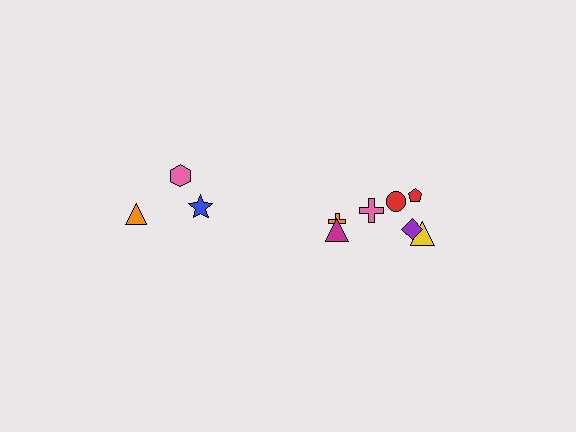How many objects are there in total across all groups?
There are 10 objects.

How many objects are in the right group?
There are 7 objects.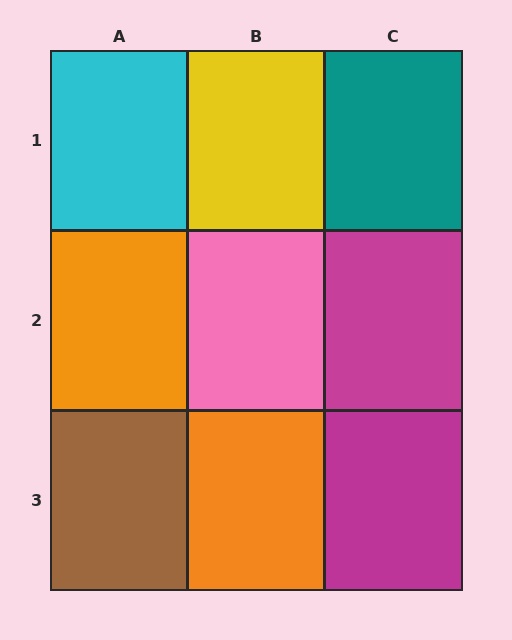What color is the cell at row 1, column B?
Yellow.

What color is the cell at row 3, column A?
Brown.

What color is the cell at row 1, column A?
Cyan.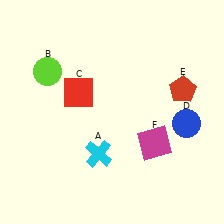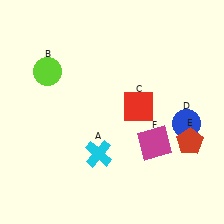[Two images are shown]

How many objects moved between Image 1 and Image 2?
2 objects moved between the two images.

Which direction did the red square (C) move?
The red square (C) moved right.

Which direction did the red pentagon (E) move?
The red pentagon (E) moved down.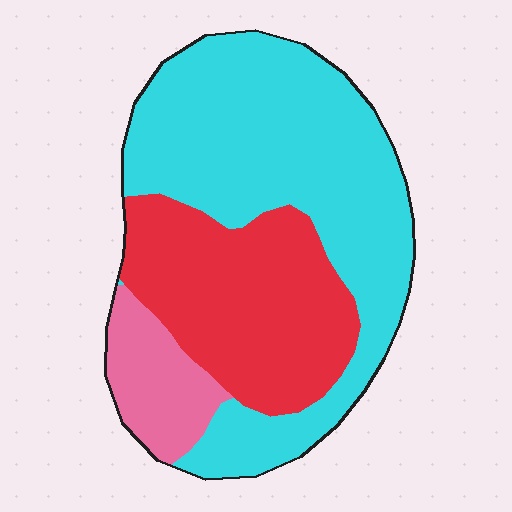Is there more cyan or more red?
Cyan.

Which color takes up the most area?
Cyan, at roughly 55%.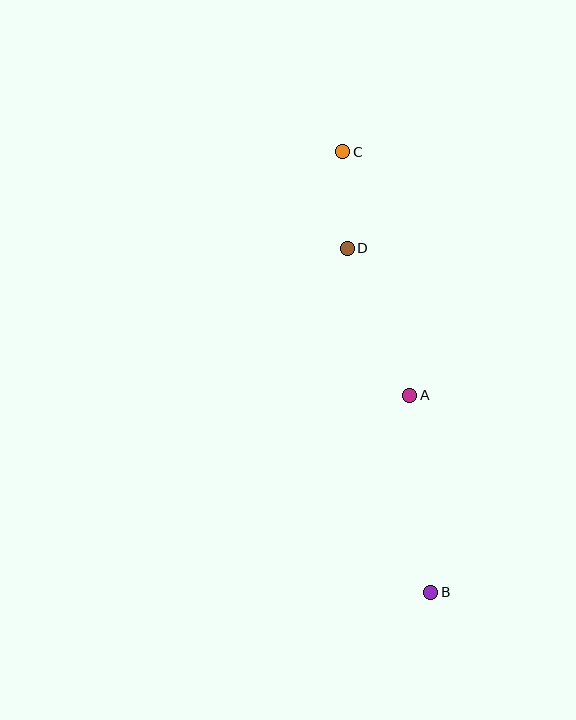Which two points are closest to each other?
Points C and D are closest to each other.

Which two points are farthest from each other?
Points B and C are farthest from each other.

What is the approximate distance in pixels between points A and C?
The distance between A and C is approximately 252 pixels.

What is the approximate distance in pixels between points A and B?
The distance between A and B is approximately 198 pixels.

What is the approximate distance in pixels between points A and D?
The distance between A and D is approximately 160 pixels.